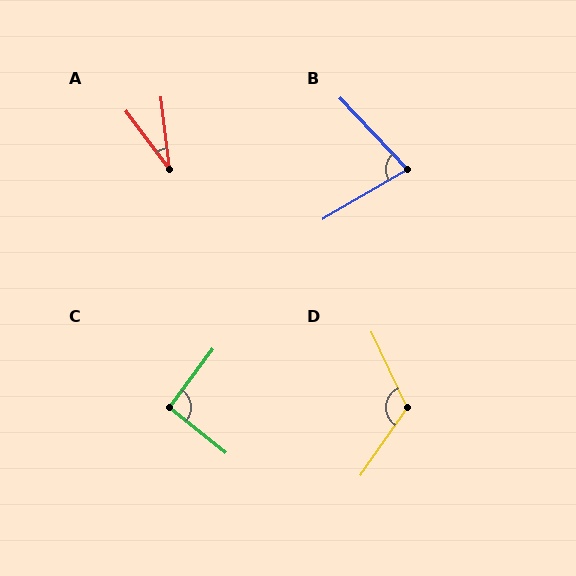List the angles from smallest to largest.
A (30°), B (77°), C (92°), D (120°).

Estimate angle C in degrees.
Approximately 92 degrees.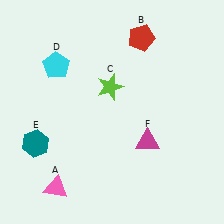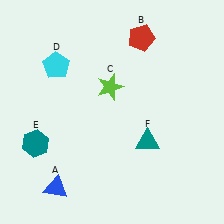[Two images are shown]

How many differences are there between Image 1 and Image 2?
There are 2 differences between the two images.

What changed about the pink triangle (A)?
In Image 1, A is pink. In Image 2, it changed to blue.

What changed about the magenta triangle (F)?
In Image 1, F is magenta. In Image 2, it changed to teal.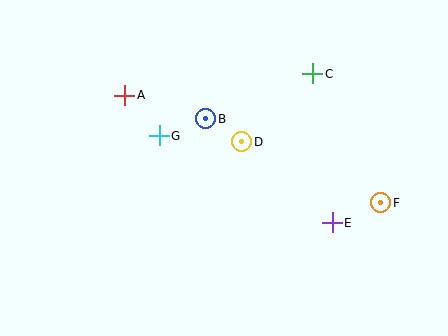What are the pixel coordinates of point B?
Point B is at (206, 119).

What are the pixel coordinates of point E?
Point E is at (332, 223).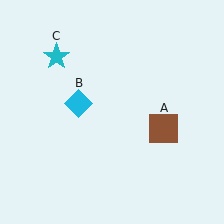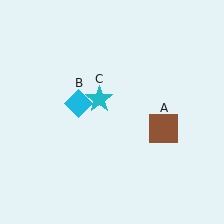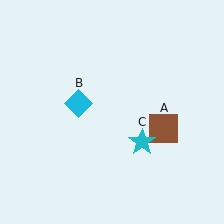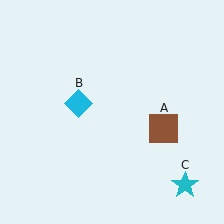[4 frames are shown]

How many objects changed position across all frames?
1 object changed position: cyan star (object C).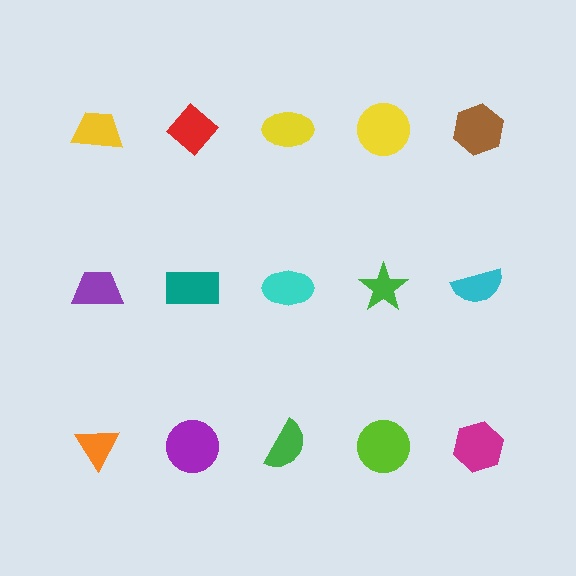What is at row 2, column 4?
A green star.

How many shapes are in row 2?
5 shapes.